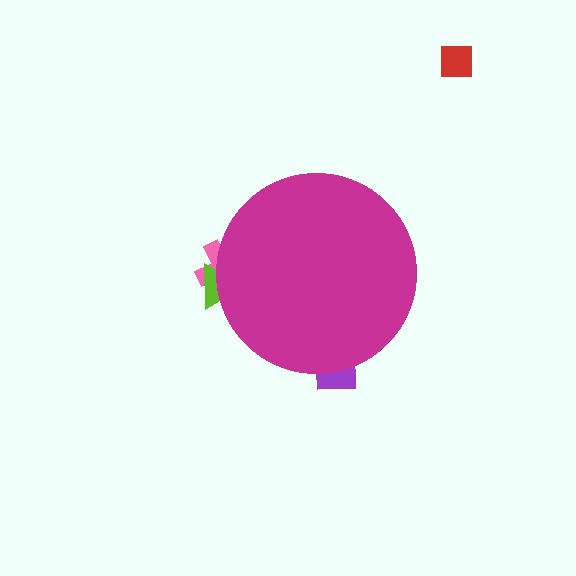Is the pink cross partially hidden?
Yes, the pink cross is partially hidden behind the magenta circle.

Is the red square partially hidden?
No, the red square is fully visible.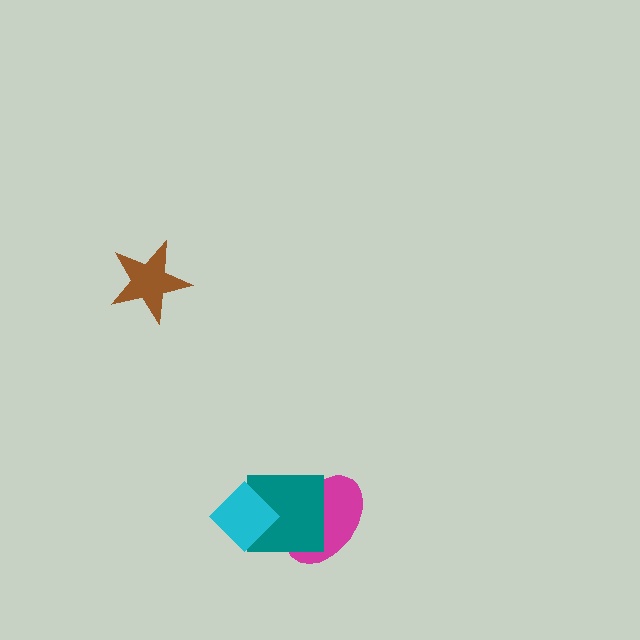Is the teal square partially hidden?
Yes, it is partially covered by another shape.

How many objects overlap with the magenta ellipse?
1 object overlaps with the magenta ellipse.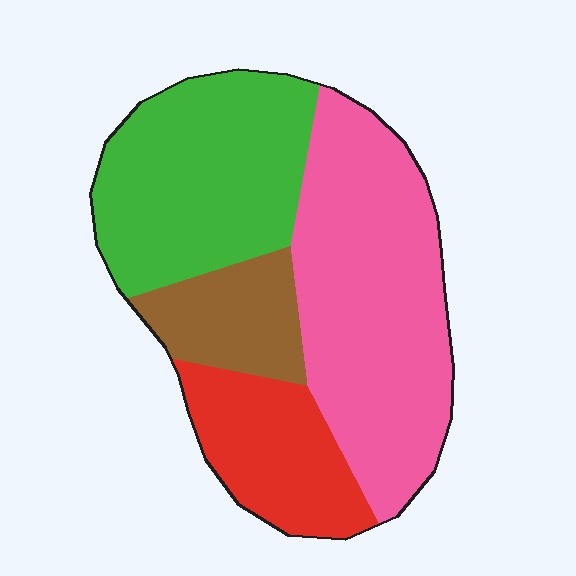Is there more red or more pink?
Pink.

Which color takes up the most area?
Pink, at roughly 40%.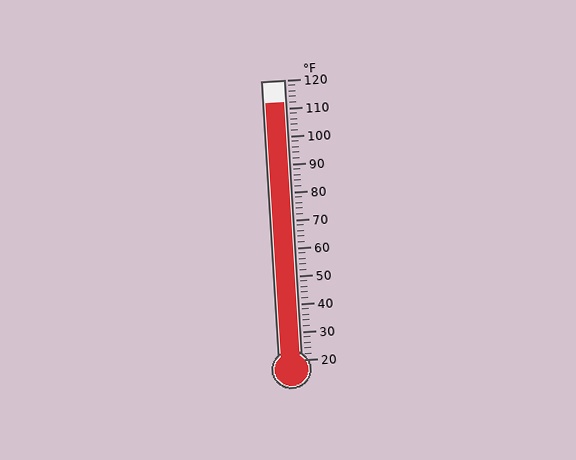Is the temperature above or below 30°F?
The temperature is above 30°F.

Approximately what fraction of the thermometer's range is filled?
The thermometer is filled to approximately 90% of its range.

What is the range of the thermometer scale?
The thermometer scale ranges from 20°F to 120°F.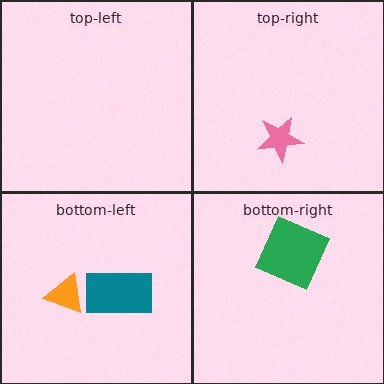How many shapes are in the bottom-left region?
2.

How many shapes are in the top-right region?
1.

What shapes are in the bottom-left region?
The orange triangle, the teal rectangle.